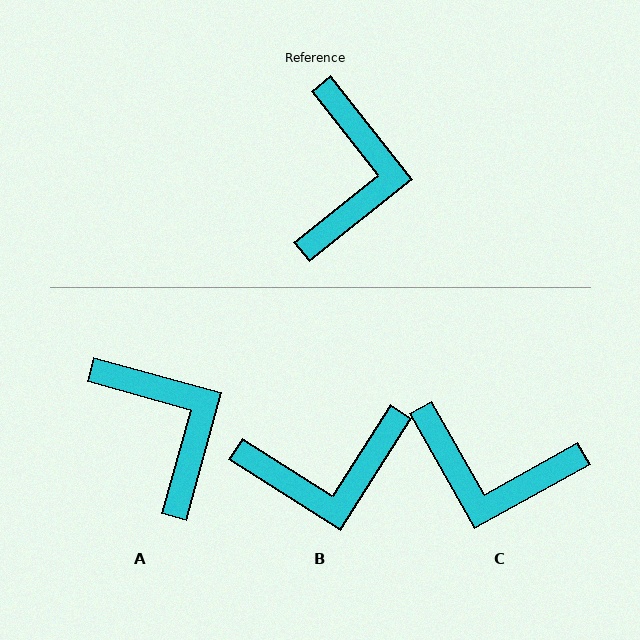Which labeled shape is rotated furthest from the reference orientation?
C, about 99 degrees away.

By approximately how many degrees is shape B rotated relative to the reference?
Approximately 71 degrees clockwise.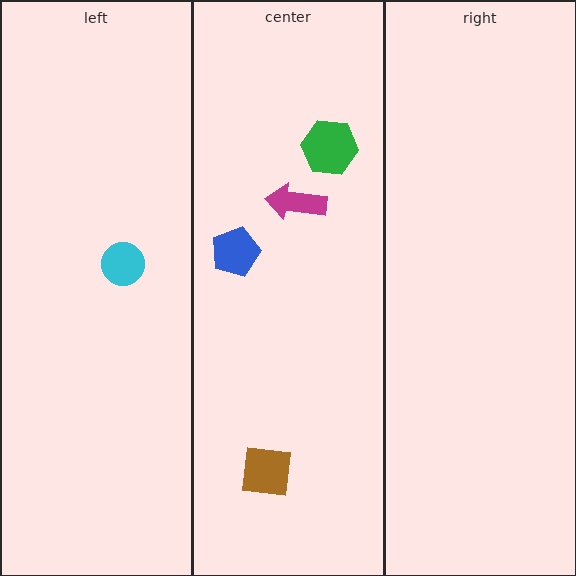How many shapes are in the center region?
4.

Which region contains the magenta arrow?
The center region.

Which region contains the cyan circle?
The left region.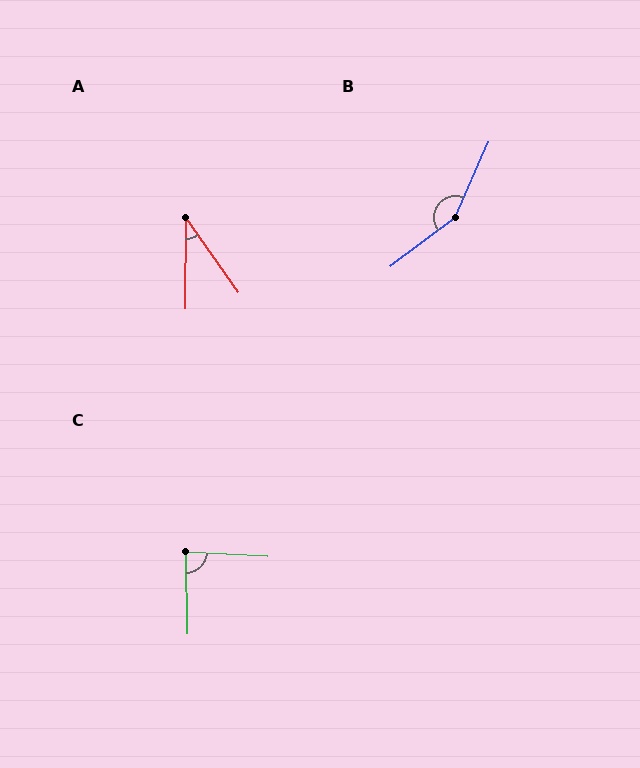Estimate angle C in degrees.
Approximately 86 degrees.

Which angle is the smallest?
A, at approximately 36 degrees.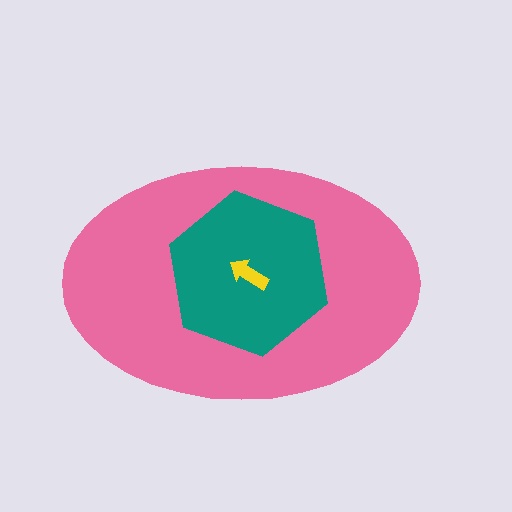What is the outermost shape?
The pink ellipse.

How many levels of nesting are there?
3.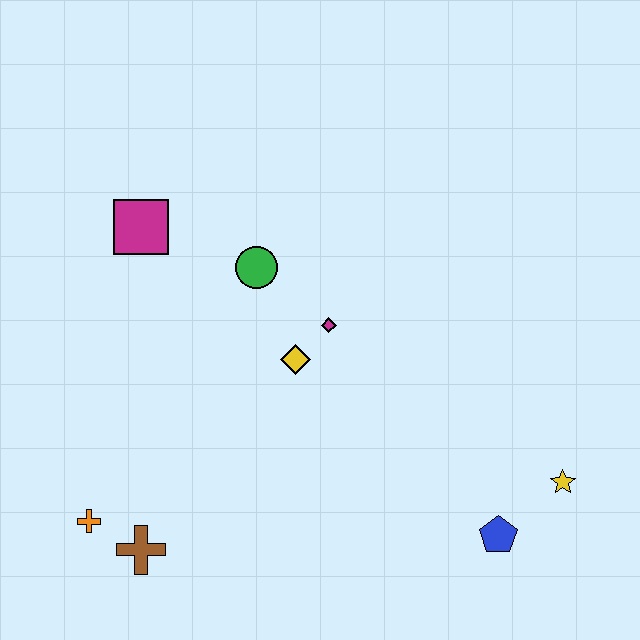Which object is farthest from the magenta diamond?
The orange cross is farthest from the magenta diamond.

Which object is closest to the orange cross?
The brown cross is closest to the orange cross.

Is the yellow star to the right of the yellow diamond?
Yes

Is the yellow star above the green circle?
No